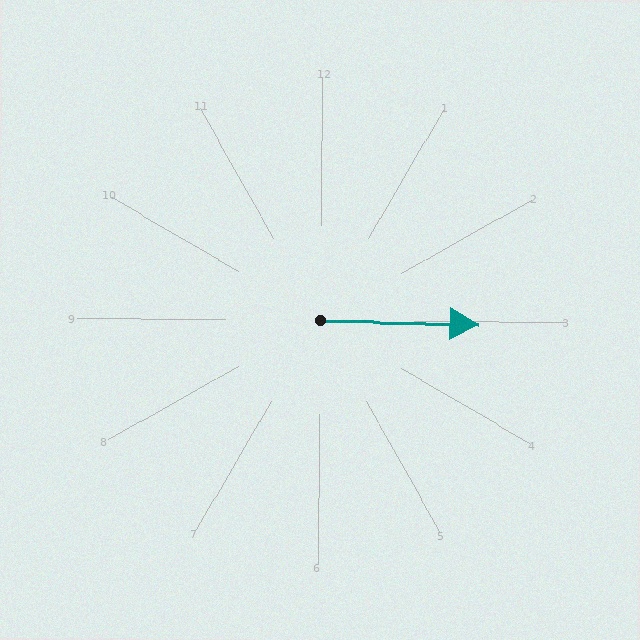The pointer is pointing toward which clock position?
Roughly 3 o'clock.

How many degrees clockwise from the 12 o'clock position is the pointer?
Approximately 91 degrees.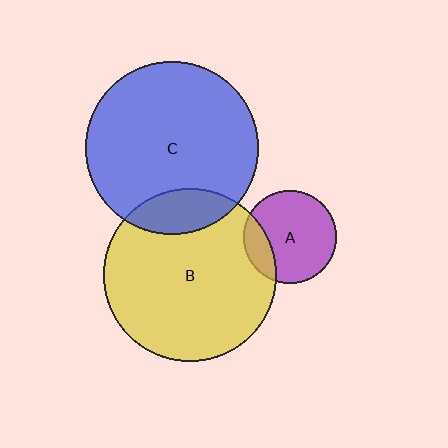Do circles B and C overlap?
Yes.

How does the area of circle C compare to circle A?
Approximately 3.5 times.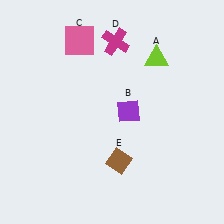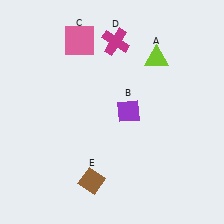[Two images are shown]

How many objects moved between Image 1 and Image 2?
1 object moved between the two images.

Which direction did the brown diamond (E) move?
The brown diamond (E) moved left.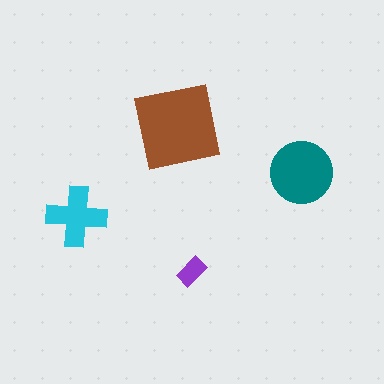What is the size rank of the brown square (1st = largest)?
1st.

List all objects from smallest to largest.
The purple rectangle, the cyan cross, the teal circle, the brown square.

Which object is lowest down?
The purple rectangle is bottommost.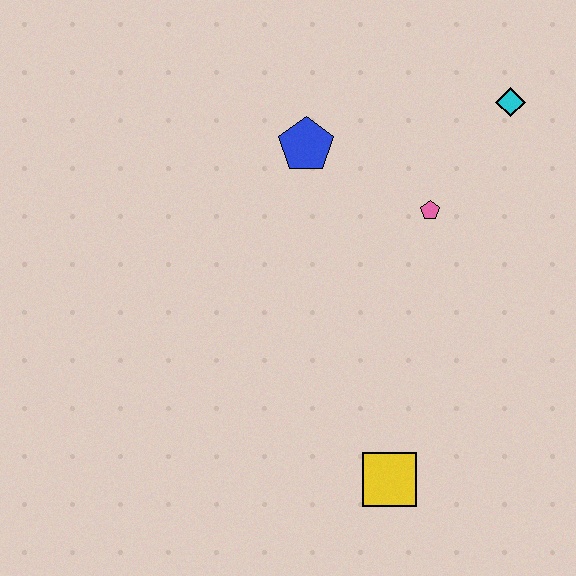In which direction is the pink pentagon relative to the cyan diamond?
The pink pentagon is below the cyan diamond.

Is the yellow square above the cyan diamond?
No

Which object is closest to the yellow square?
The pink pentagon is closest to the yellow square.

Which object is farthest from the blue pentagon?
The yellow square is farthest from the blue pentagon.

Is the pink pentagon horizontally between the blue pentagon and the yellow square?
No